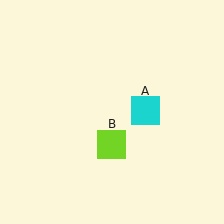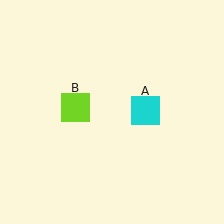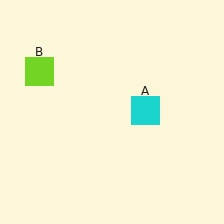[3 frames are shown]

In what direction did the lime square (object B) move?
The lime square (object B) moved up and to the left.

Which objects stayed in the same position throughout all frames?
Cyan square (object A) remained stationary.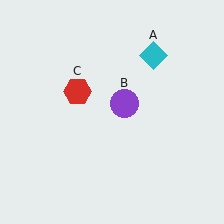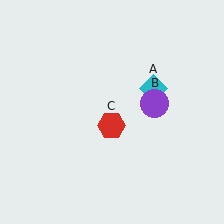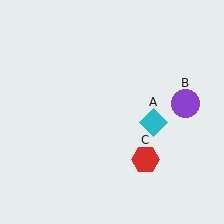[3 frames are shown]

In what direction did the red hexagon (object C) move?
The red hexagon (object C) moved down and to the right.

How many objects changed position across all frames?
3 objects changed position: cyan diamond (object A), purple circle (object B), red hexagon (object C).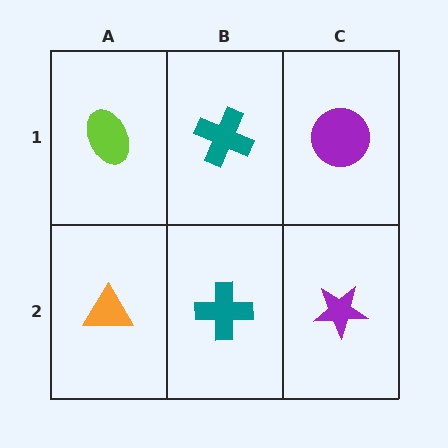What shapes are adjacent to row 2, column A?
A lime ellipse (row 1, column A), a teal cross (row 2, column B).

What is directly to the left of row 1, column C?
A teal cross.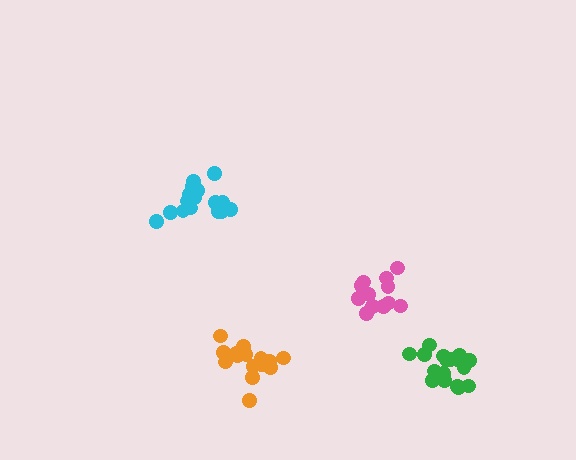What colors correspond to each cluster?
The clusters are colored: orange, green, pink, cyan.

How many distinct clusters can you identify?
There are 4 distinct clusters.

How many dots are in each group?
Group 1: 15 dots, Group 2: 18 dots, Group 3: 12 dots, Group 4: 16 dots (61 total).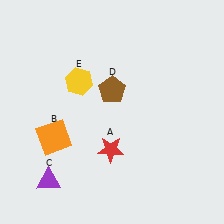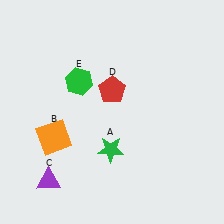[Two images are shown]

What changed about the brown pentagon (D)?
In Image 1, D is brown. In Image 2, it changed to red.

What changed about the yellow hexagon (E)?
In Image 1, E is yellow. In Image 2, it changed to green.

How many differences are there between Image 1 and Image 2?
There are 3 differences between the two images.